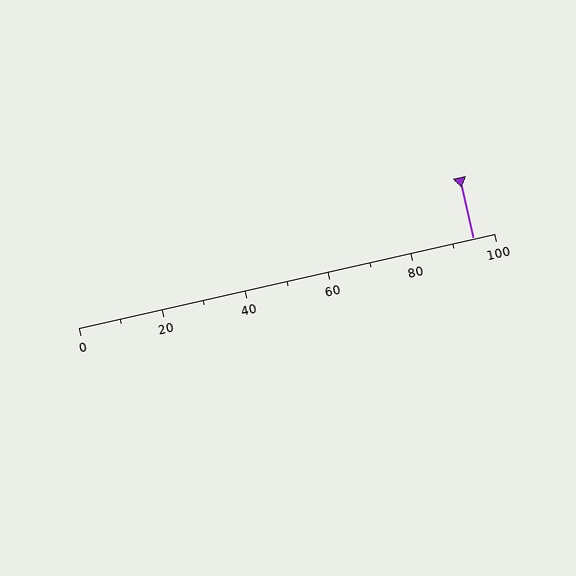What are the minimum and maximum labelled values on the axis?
The axis runs from 0 to 100.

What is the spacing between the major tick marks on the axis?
The major ticks are spaced 20 apart.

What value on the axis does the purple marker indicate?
The marker indicates approximately 95.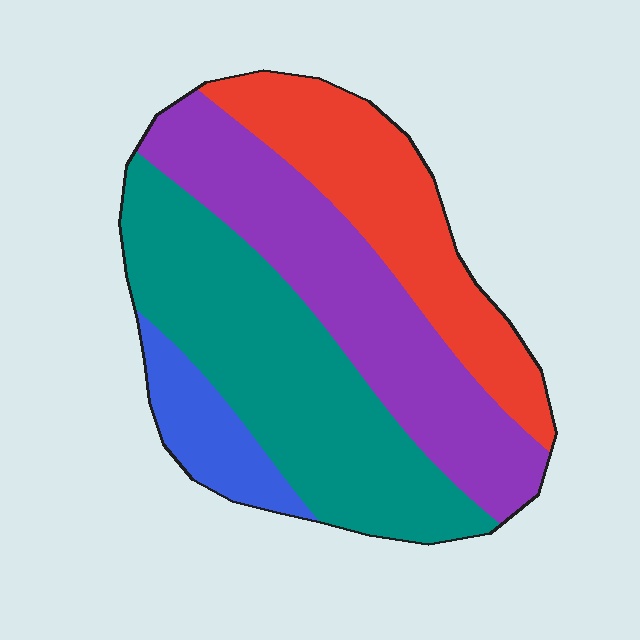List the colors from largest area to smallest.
From largest to smallest: teal, purple, red, blue.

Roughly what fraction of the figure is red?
Red covers about 25% of the figure.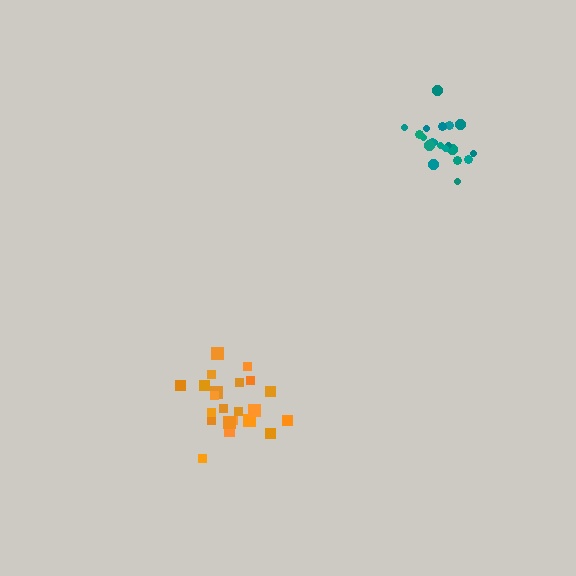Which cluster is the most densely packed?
Teal.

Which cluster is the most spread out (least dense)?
Orange.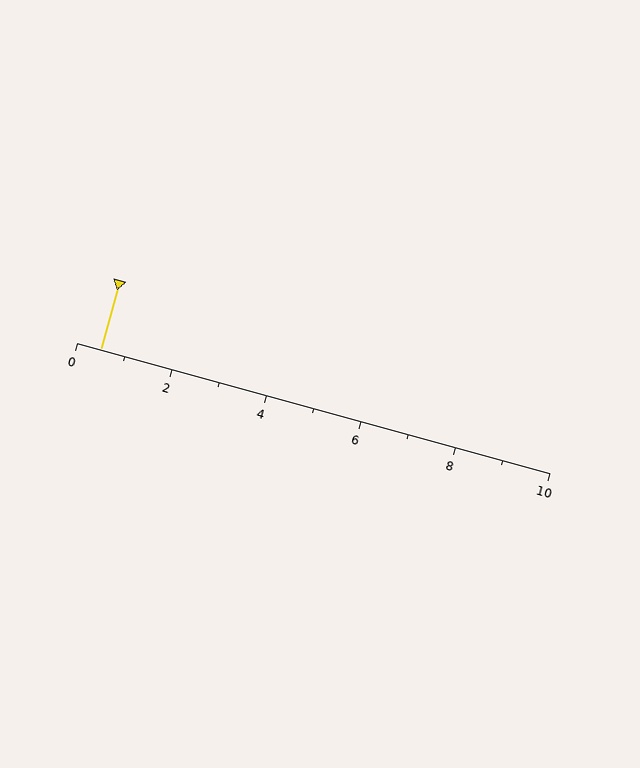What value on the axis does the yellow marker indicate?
The marker indicates approximately 0.5.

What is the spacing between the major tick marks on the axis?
The major ticks are spaced 2 apart.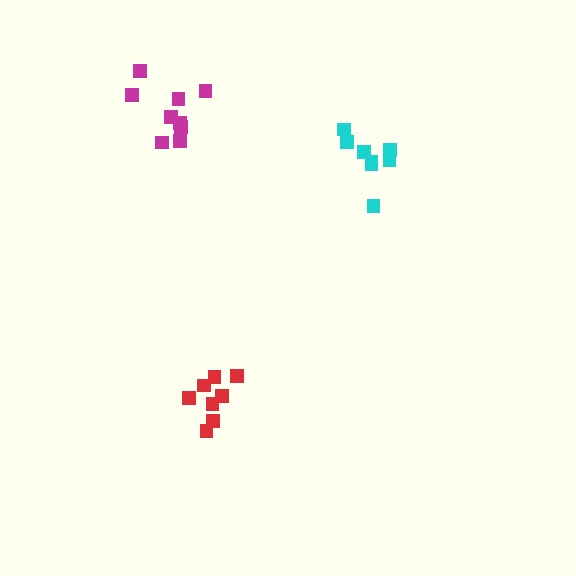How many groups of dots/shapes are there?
There are 3 groups.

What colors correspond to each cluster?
The clusters are colored: magenta, red, cyan.